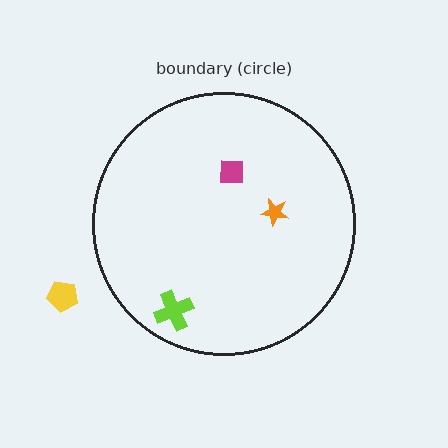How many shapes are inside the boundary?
3 inside, 1 outside.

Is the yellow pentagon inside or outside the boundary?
Outside.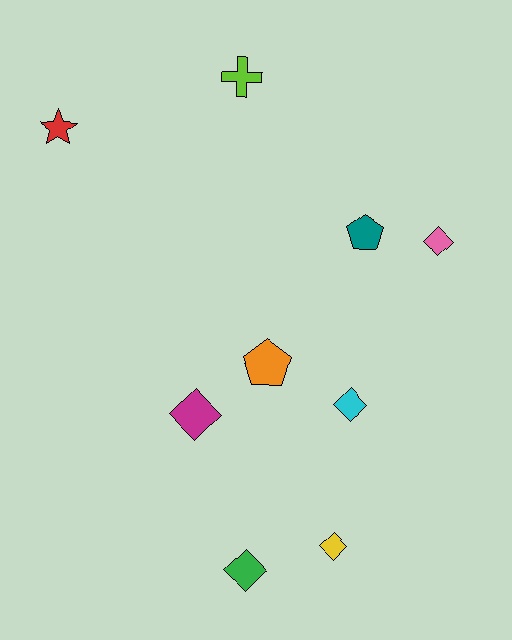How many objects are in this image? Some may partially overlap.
There are 9 objects.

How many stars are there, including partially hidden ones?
There is 1 star.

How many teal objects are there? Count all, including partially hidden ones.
There is 1 teal object.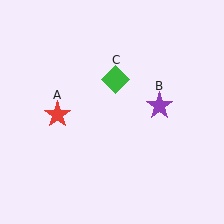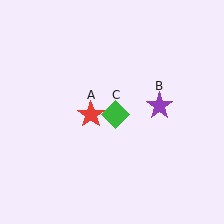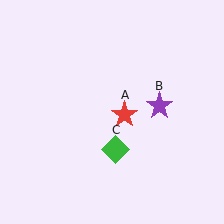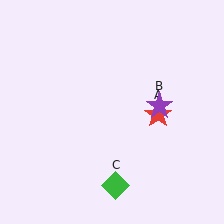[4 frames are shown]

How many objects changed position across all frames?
2 objects changed position: red star (object A), green diamond (object C).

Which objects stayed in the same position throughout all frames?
Purple star (object B) remained stationary.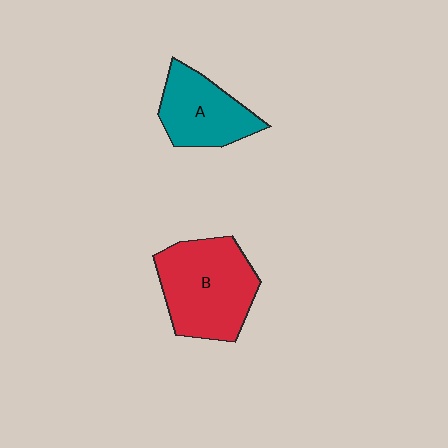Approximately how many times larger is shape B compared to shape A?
Approximately 1.4 times.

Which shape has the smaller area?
Shape A (teal).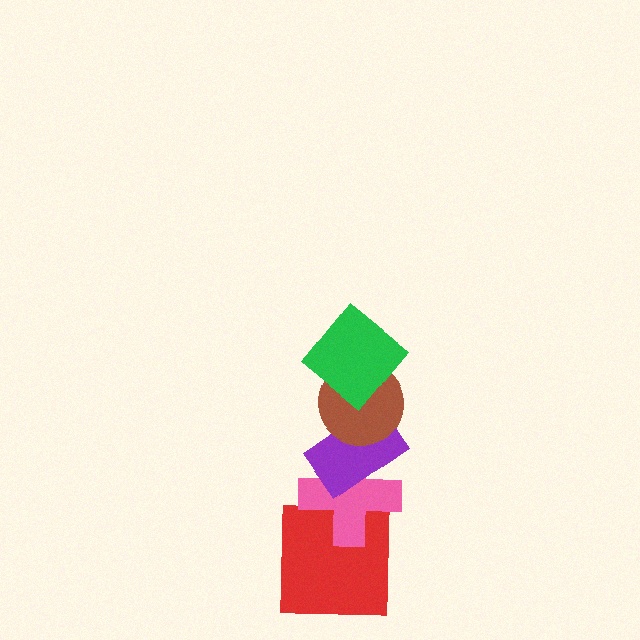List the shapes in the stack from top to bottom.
From top to bottom: the green diamond, the brown circle, the purple rectangle, the pink cross, the red square.